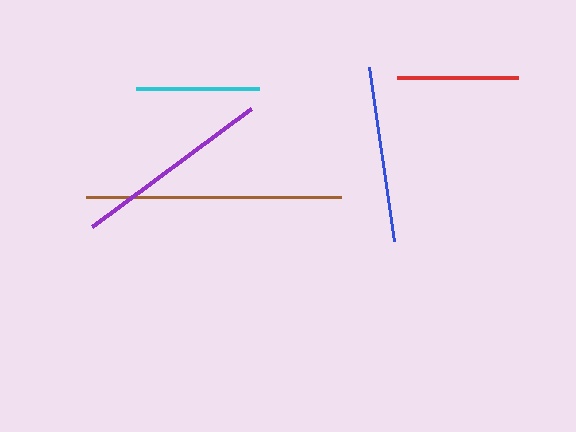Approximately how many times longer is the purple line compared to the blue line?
The purple line is approximately 1.1 times the length of the blue line.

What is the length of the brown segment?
The brown segment is approximately 254 pixels long.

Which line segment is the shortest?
The red line is the shortest at approximately 121 pixels.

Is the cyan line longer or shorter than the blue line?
The blue line is longer than the cyan line.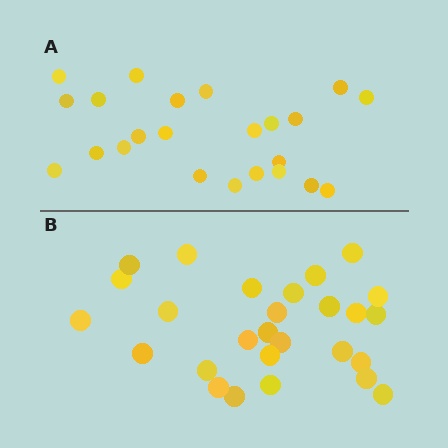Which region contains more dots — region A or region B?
Region B (the bottom region) has more dots.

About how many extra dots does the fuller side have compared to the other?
Region B has about 4 more dots than region A.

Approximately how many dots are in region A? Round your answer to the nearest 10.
About 20 dots. (The exact count is 23, which rounds to 20.)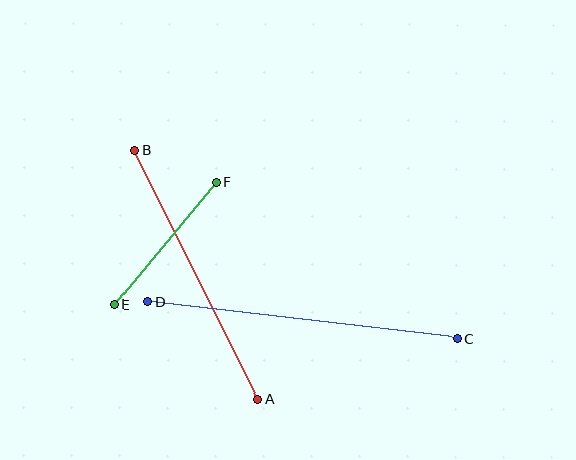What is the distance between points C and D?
The distance is approximately 312 pixels.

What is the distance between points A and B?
The distance is approximately 278 pixels.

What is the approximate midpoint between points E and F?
The midpoint is at approximately (165, 243) pixels.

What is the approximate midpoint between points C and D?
The midpoint is at approximately (302, 320) pixels.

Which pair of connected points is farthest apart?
Points C and D are farthest apart.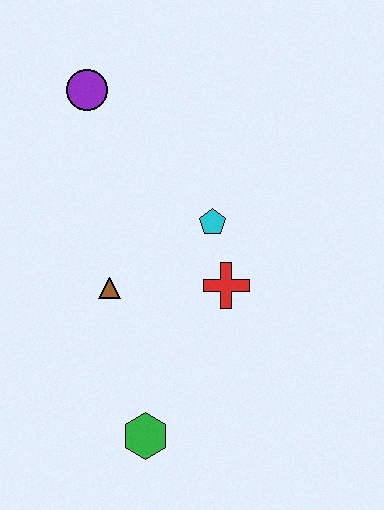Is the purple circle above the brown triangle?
Yes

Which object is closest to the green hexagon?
The brown triangle is closest to the green hexagon.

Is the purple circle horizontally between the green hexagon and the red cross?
No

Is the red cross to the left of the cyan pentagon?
No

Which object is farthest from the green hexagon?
The purple circle is farthest from the green hexagon.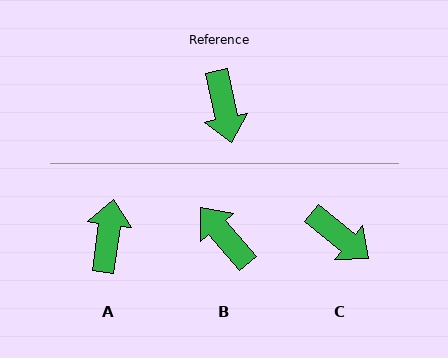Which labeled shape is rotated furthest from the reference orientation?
A, about 160 degrees away.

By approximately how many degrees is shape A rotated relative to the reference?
Approximately 160 degrees counter-clockwise.